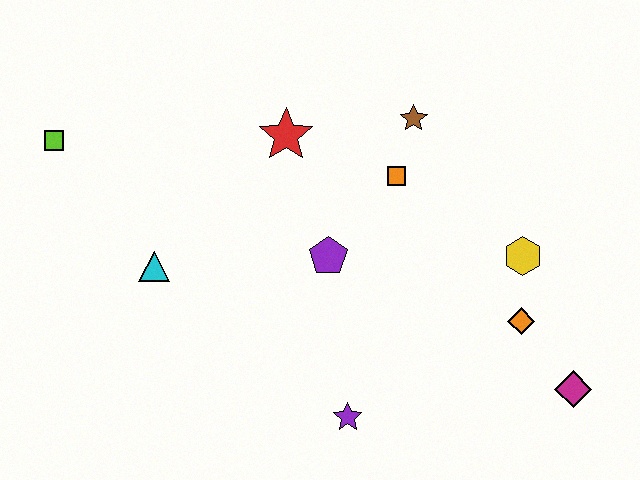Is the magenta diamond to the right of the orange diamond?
Yes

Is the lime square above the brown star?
No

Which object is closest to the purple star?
The purple pentagon is closest to the purple star.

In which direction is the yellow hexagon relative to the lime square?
The yellow hexagon is to the right of the lime square.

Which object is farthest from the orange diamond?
The lime square is farthest from the orange diamond.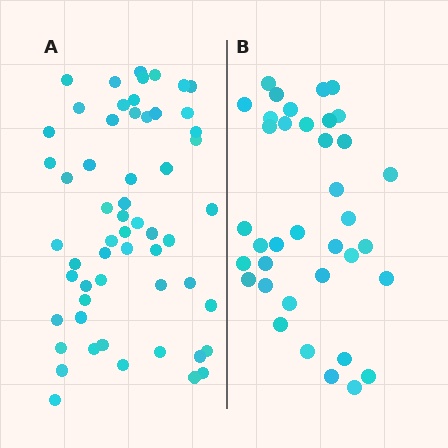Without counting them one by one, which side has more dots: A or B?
Region A (the left region) has more dots.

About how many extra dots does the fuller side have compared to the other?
Region A has approximately 20 more dots than region B.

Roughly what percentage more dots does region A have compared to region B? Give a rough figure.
About 55% more.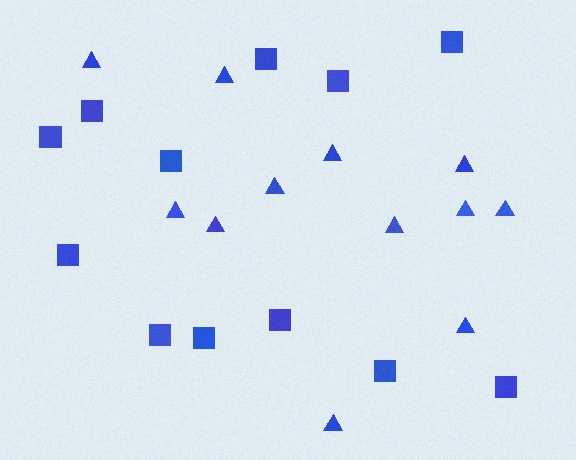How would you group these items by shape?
There are 2 groups: one group of squares (12) and one group of triangles (12).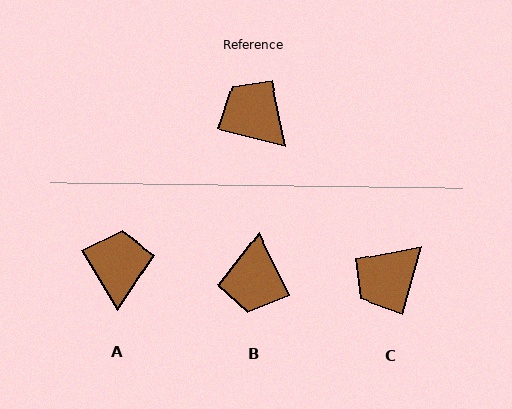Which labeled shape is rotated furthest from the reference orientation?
B, about 130 degrees away.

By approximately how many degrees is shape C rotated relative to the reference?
Approximately 88 degrees counter-clockwise.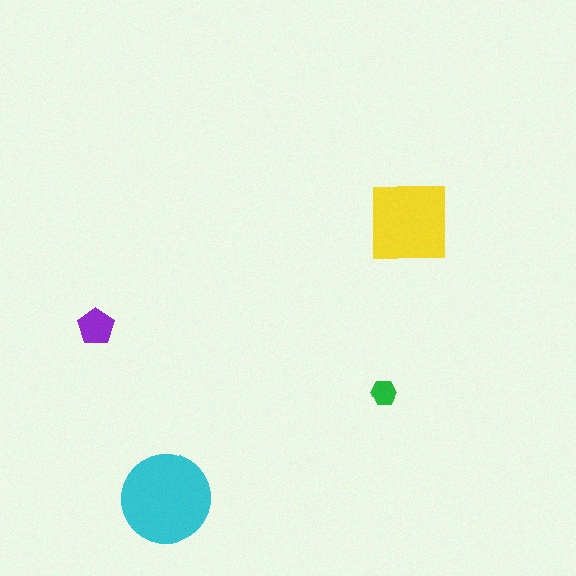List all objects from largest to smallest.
The cyan circle, the yellow square, the purple pentagon, the green hexagon.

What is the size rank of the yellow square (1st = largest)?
2nd.